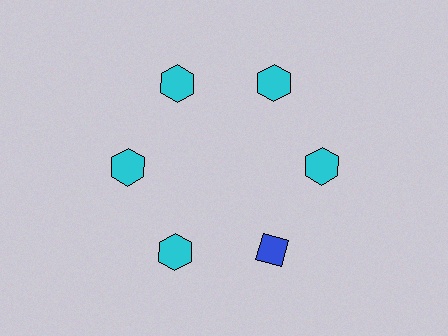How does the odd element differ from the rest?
It differs in both color (blue instead of cyan) and shape (diamond instead of hexagon).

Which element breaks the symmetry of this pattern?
The blue diamond at roughly the 5 o'clock position breaks the symmetry. All other shapes are cyan hexagons.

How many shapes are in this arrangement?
There are 6 shapes arranged in a ring pattern.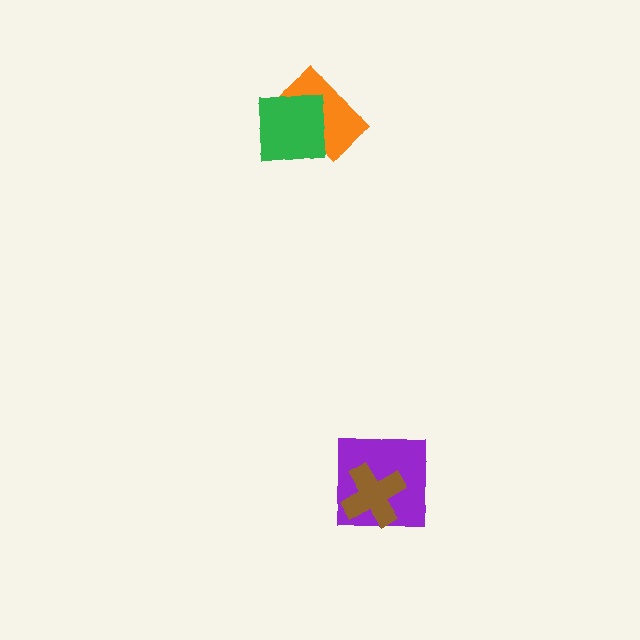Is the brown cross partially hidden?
No, no other shape covers it.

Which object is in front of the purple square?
The brown cross is in front of the purple square.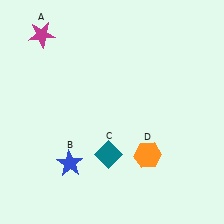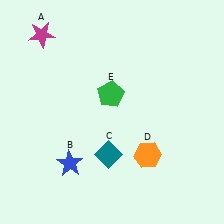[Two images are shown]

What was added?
A green pentagon (E) was added in Image 2.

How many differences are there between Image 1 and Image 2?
There is 1 difference between the two images.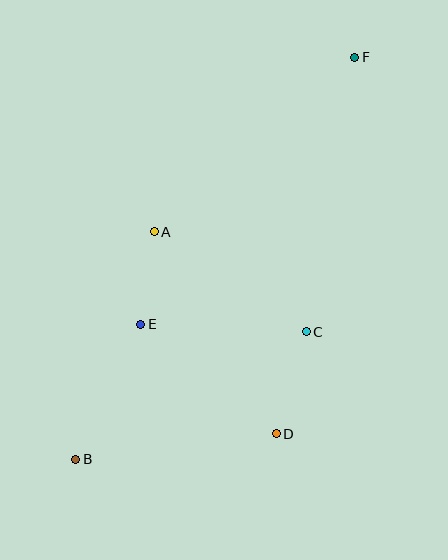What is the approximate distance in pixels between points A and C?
The distance between A and C is approximately 182 pixels.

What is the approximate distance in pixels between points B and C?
The distance between B and C is approximately 263 pixels.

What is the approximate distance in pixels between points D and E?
The distance between D and E is approximately 174 pixels.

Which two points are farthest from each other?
Points B and F are farthest from each other.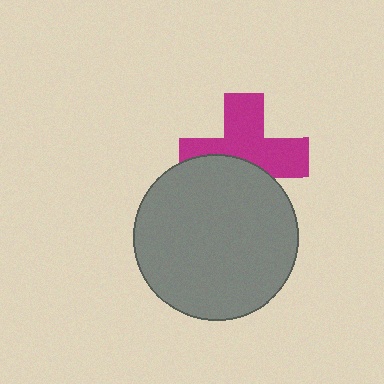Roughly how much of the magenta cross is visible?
About half of it is visible (roughly 60%).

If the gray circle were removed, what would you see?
You would see the complete magenta cross.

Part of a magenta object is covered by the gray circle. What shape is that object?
It is a cross.